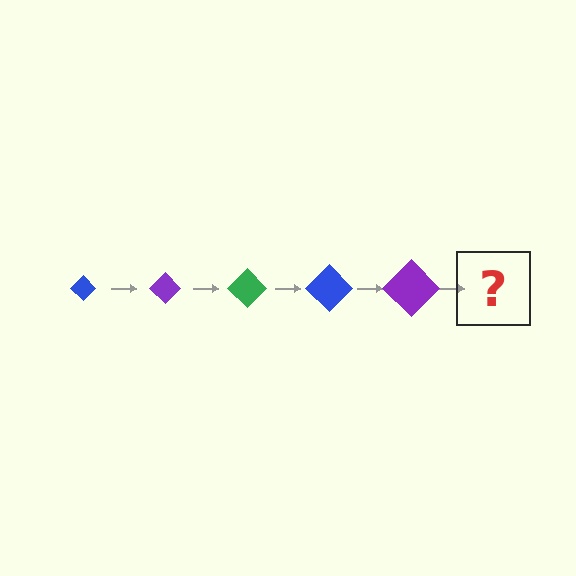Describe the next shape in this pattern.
It should be a green diamond, larger than the previous one.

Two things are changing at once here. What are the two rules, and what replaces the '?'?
The two rules are that the diamond grows larger each step and the color cycles through blue, purple, and green. The '?' should be a green diamond, larger than the previous one.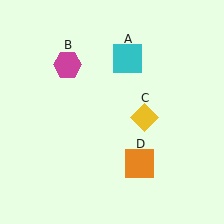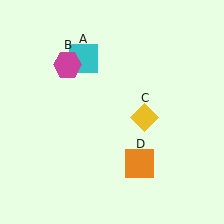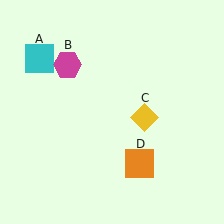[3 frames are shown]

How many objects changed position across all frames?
1 object changed position: cyan square (object A).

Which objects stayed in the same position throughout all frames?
Magenta hexagon (object B) and yellow diamond (object C) and orange square (object D) remained stationary.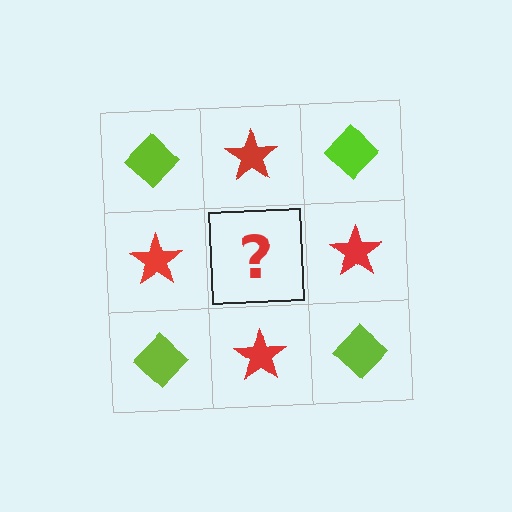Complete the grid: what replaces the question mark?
The question mark should be replaced with a lime diamond.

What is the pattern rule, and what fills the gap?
The rule is that it alternates lime diamond and red star in a checkerboard pattern. The gap should be filled with a lime diamond.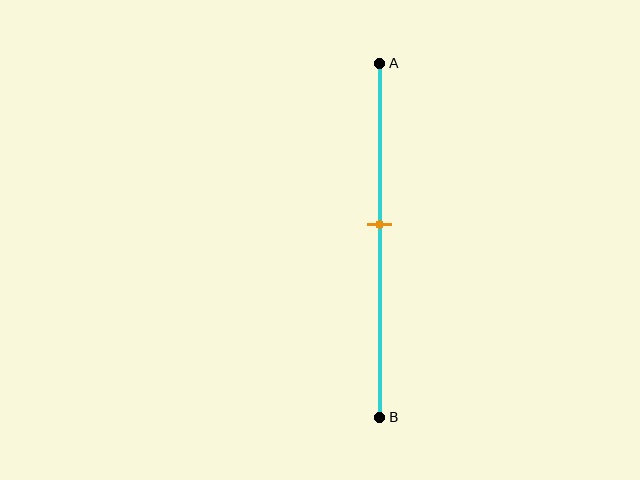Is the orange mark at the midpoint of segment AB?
No, the mark is at about 45% from A, not at the 50% midpoint.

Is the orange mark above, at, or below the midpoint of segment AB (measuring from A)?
The orange mark is above the midpoint of segment AB.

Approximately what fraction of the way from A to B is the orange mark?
The orange mark is approximately 45% of the way from A to B.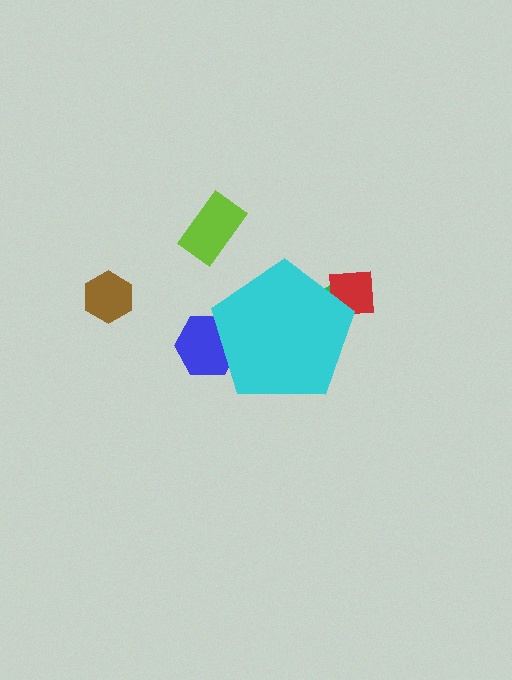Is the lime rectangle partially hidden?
No, the lime rectangle is fully visible.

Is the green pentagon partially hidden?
Yes, the green pentagon is partially hidden behind the cyan pentagon.